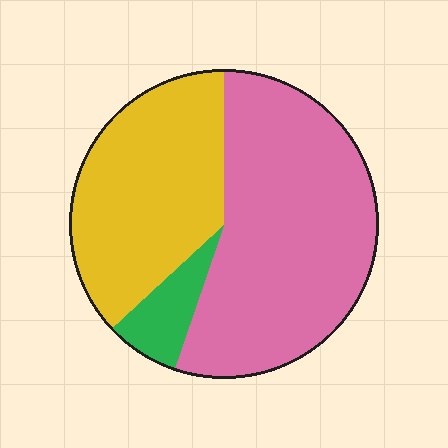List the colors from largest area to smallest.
From largest to smallest: pink, yellow, green.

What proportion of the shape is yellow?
Yellow covers around 35% of the shape.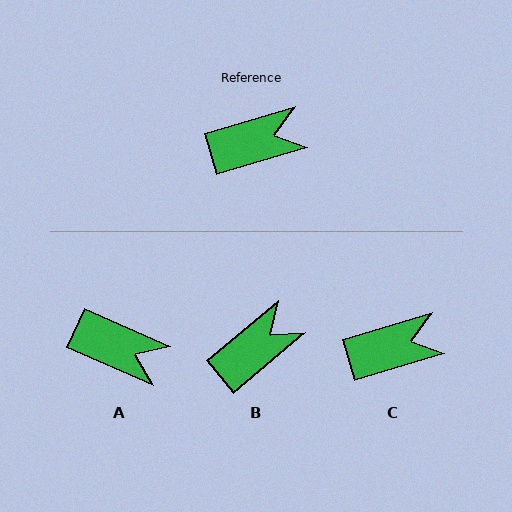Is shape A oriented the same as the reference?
No, it is off by about 40 degrees.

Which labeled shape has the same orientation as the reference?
C.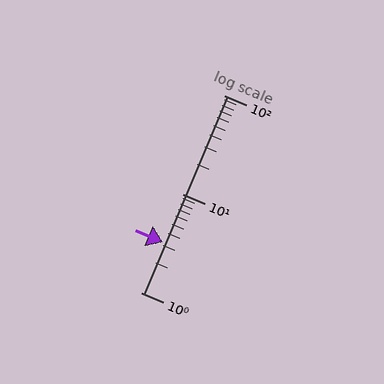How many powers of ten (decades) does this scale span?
The scale spans 2 decades, from 1 to 100.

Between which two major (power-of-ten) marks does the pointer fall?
The pointer is between 1 and 10.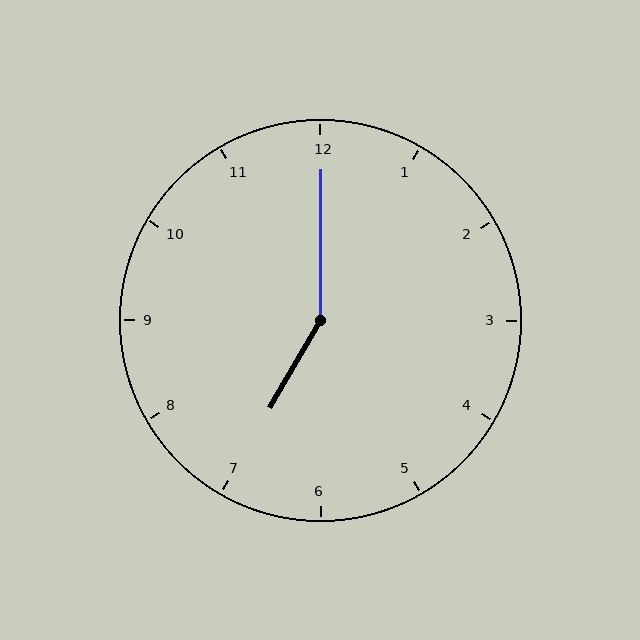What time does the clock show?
7:00.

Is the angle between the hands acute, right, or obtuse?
It is obtuse.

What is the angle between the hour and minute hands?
Approximately 150 degrees.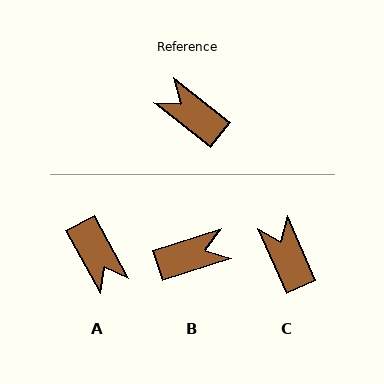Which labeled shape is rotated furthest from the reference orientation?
A, about 157 degrees away.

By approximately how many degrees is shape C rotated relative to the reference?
Approximately 28 degrees clockwise.